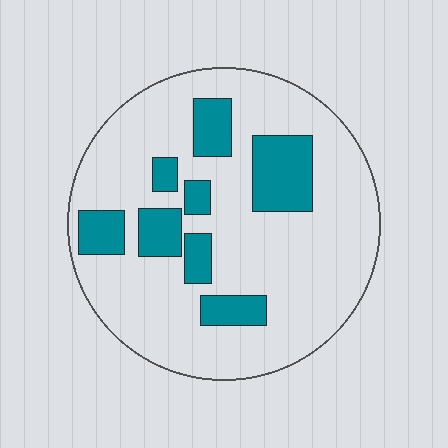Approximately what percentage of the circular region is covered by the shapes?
Approximately 20%.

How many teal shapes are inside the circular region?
8.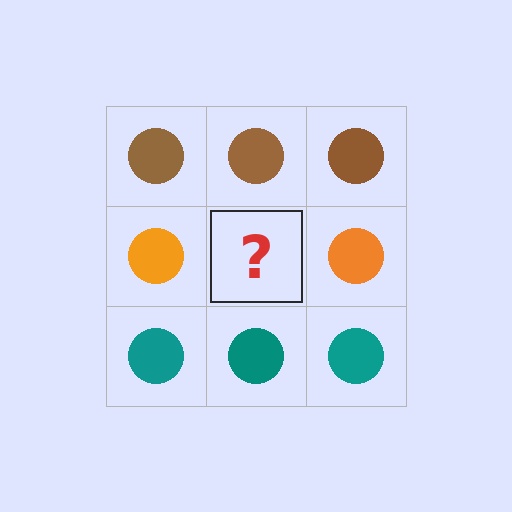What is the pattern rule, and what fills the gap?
The rule is that each row has a consistent color. The gap should be filled with an orange circle.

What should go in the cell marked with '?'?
The missing cell should contain an orange circle.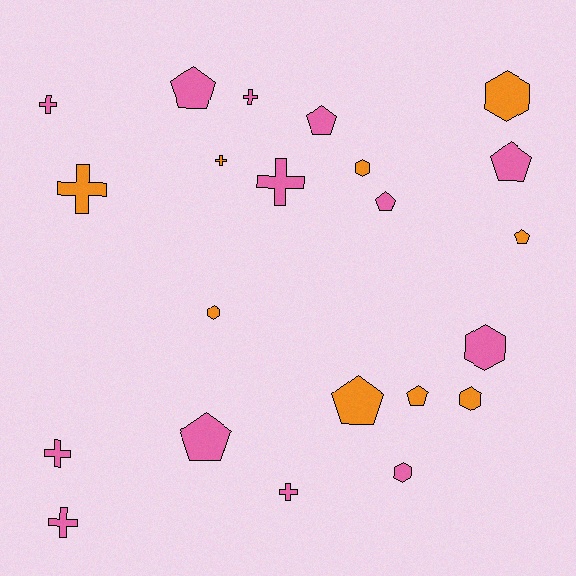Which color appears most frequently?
Pink, with 13 objects.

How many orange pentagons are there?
There are 3 orange pentagons.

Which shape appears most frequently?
Cross, with 8 objects.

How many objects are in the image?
There are 22 objects.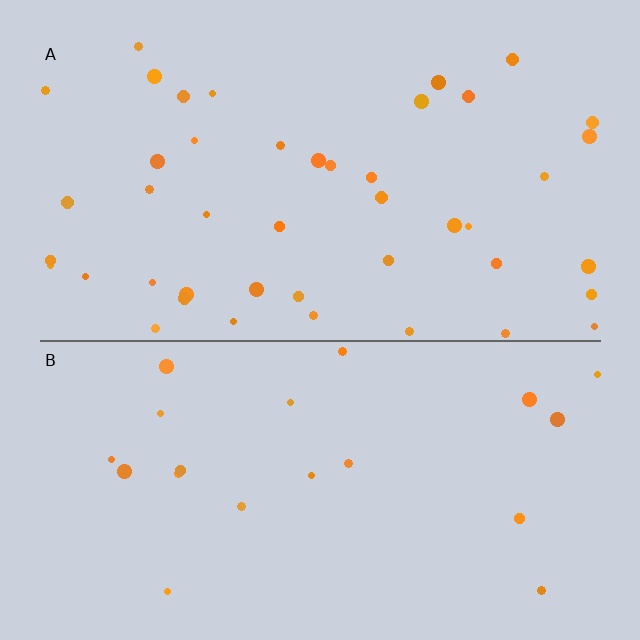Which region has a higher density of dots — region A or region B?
A (the top).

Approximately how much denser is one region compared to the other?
Approximately 2.2× — region A over region B.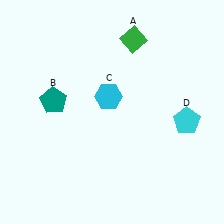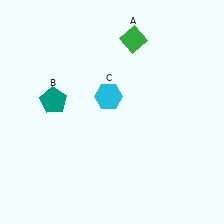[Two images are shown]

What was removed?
The cyan pentagon (D) was removed in Image 2.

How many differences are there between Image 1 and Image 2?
There is 1 difference between the two images.